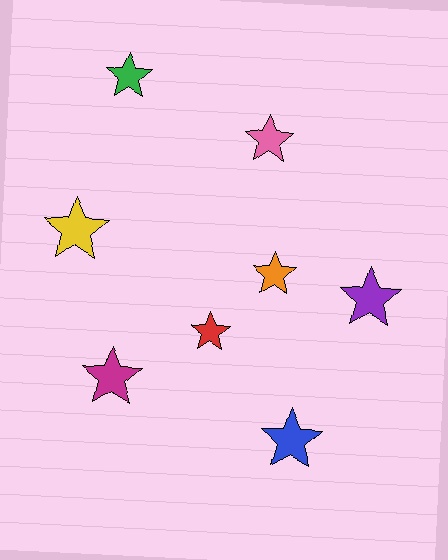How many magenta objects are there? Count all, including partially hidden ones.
There is 1 magenta object.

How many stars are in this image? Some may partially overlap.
There are 8 stars.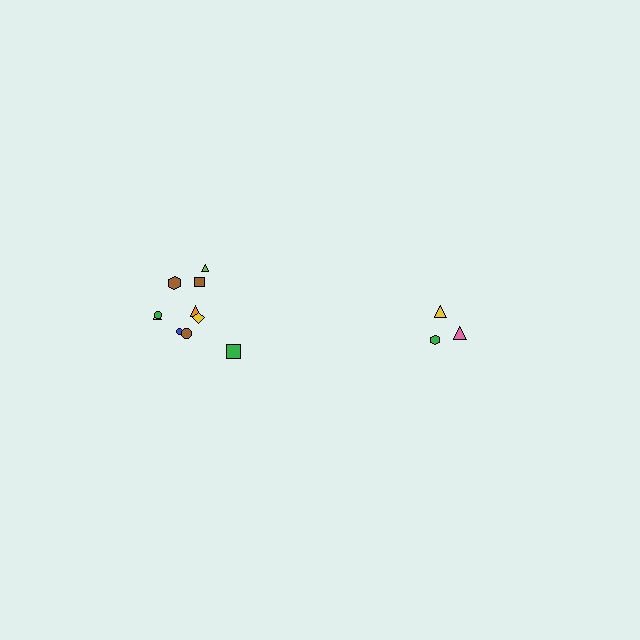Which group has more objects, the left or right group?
The left group.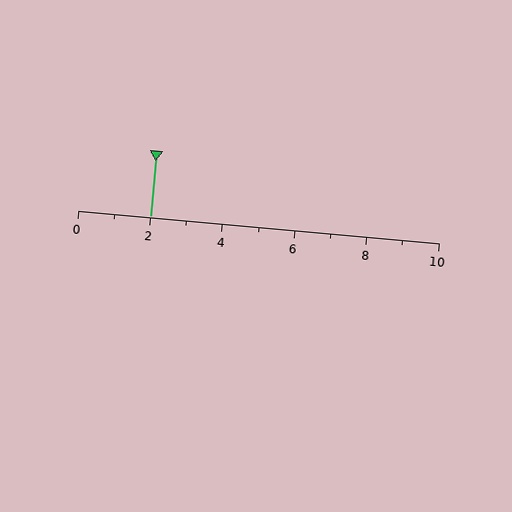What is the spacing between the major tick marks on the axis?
The major ticks are spaced 2 apart.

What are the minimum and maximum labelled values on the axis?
The axis runs from 0 to 10.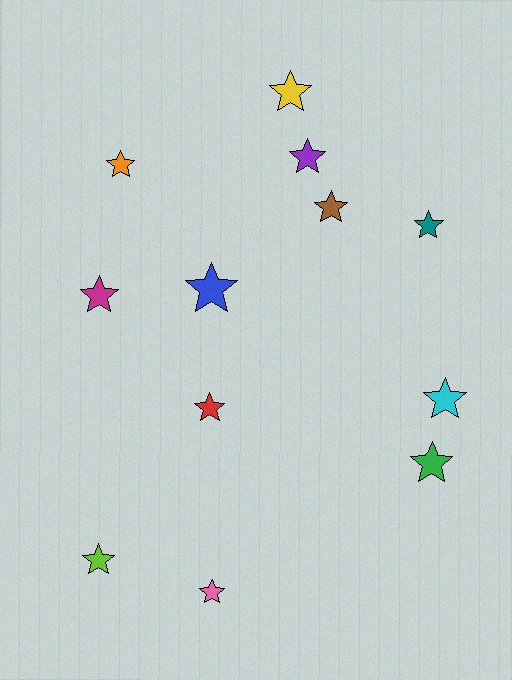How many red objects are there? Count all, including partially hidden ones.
There is 1 red object.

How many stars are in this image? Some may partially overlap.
There are 12 stars.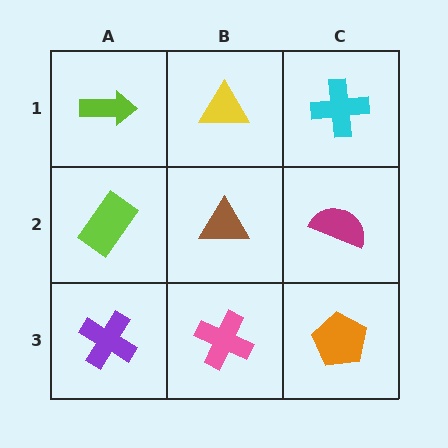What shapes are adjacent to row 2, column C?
A cyan cross (row 1, column C), an orange pentagon (row 3, column C), a brown triangle (row 2, column B).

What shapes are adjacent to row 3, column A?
A lime rectangle (row 2, column A), a pink cross (row 3, column B).